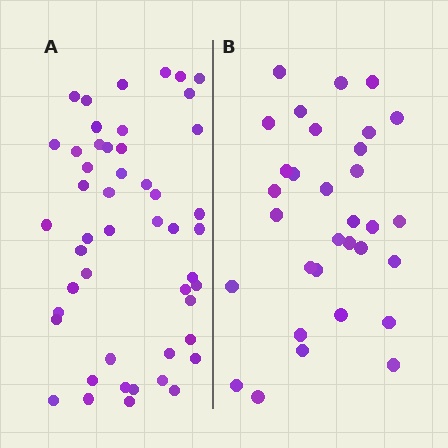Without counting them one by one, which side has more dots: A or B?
Region A (the left region) has more dots.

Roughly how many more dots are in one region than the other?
Region A has approximately 15 more dots than region B.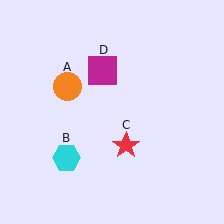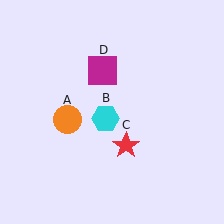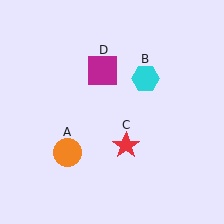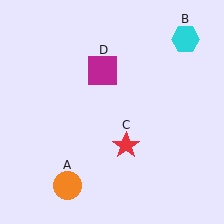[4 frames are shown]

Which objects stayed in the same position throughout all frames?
Red star (object C) and magenta square (object D) remained stationary.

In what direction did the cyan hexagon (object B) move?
The cyan hexagon (object B) moved up and to the right.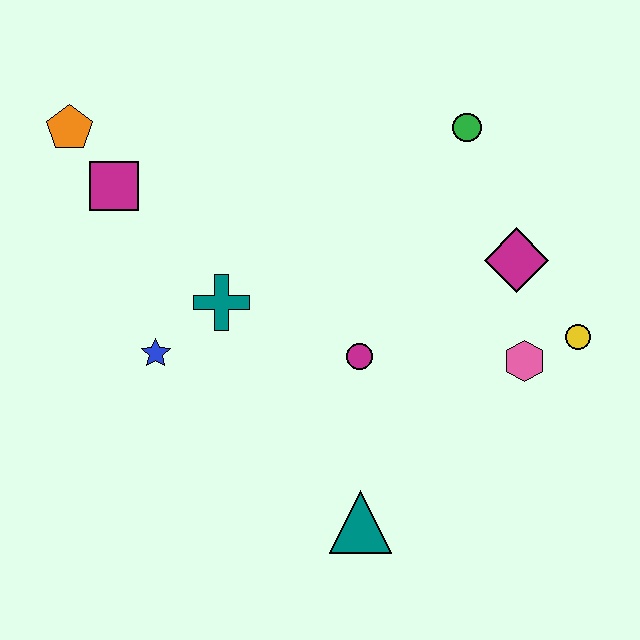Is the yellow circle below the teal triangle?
No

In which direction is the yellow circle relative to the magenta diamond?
The yellow circle is below the magenta diamond.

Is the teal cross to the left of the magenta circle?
Yes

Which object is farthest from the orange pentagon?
The yellow circle is farthest from the orange pentagon.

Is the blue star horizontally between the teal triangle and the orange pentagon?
Yes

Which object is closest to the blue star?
The teal cross is closest to the blue star.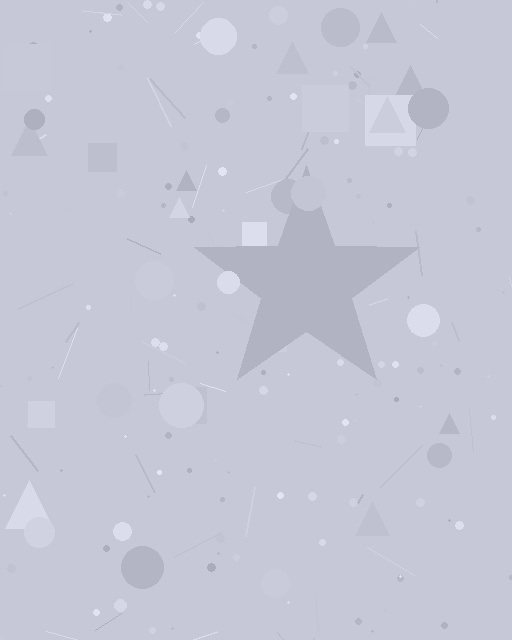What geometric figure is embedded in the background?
A star is embedded in the background.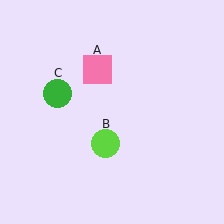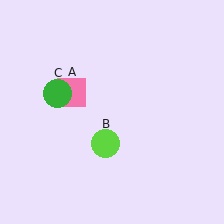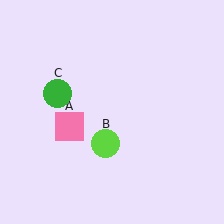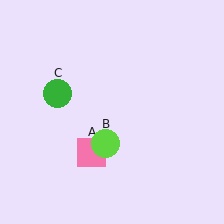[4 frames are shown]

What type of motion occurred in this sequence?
The pink square (object A) rotated counterclockwise around the center of the scene.